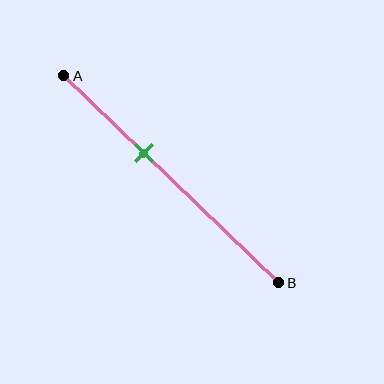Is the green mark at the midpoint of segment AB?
No, the mark is at about 35% from A, not at the 50% midpoint.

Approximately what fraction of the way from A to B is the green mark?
The green mark is approximately 35% of the way from A to B.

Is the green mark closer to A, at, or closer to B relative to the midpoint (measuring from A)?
The green mark is closer to point A than the midpoint of segment AB.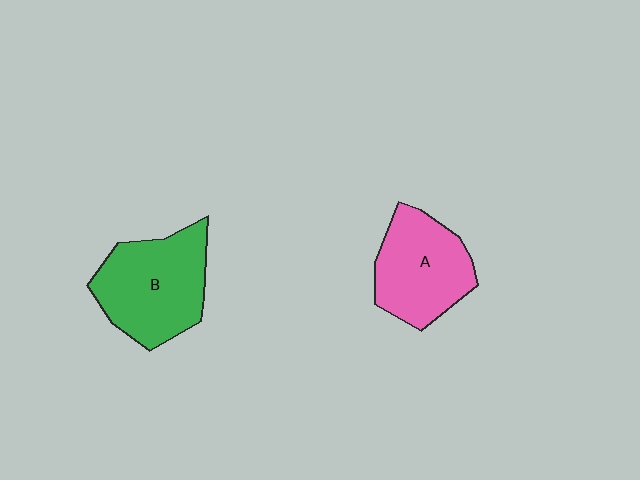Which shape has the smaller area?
Shape A (pink).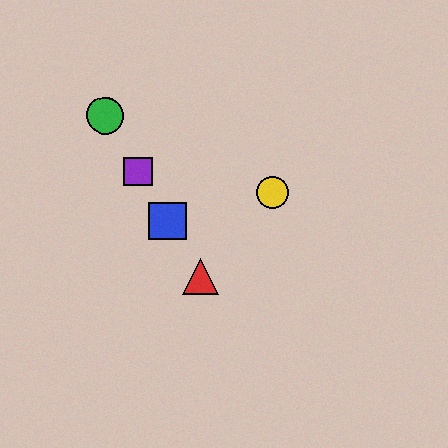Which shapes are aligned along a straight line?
The red triangle, the blue square, the green circle, the purple square are aligned along a straight line.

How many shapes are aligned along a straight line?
4 shapes (the red triangle, the blue square, the green circle, the purple square) are aligned along a straight line.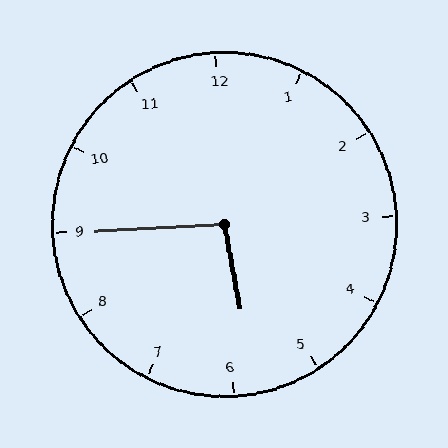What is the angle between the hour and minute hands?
Approximately 98 degrees.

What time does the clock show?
5:45.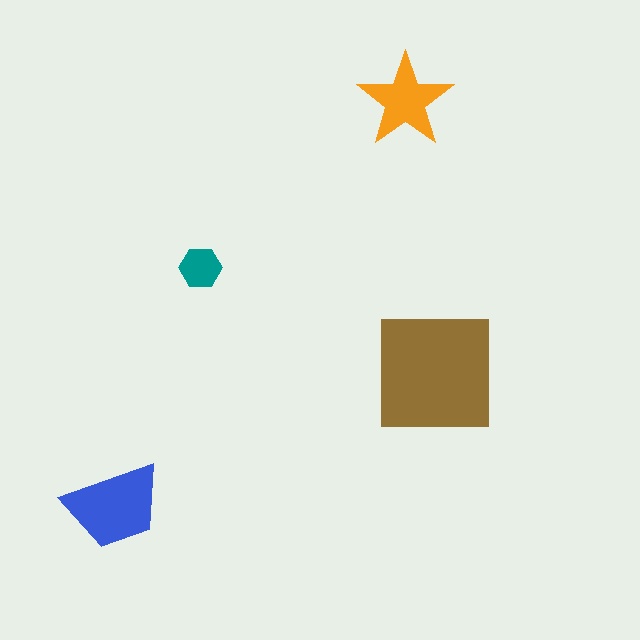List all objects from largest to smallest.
The brown square, the blue trapezoid, the orange star, the teal hexagon.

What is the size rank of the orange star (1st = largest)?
3rd.